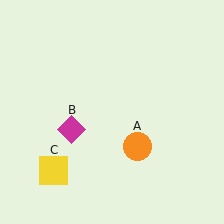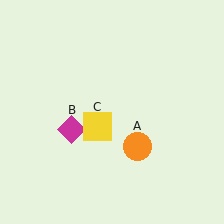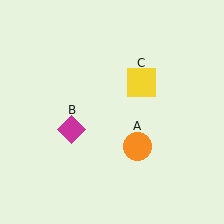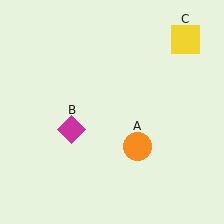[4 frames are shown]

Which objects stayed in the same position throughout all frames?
Orange circle (object A) and magenta diamond (object B) remained stationary.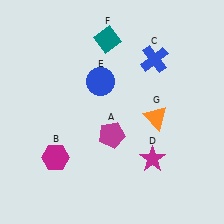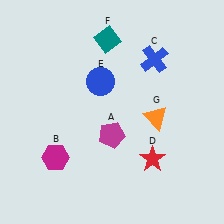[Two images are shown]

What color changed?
The star (D) changed from magenta in Image 1 to red in Image 2.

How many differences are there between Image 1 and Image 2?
There is 1 difference between the two images.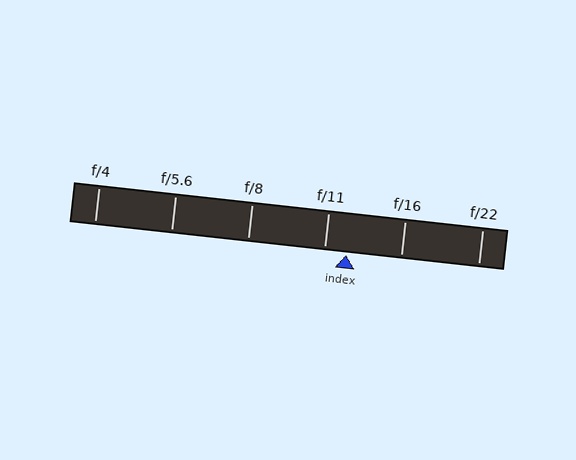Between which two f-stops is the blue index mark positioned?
The index mark is between f/11 and f/16.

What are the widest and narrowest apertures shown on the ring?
The widest aperture shown is f/4 and the narrowest is f/22.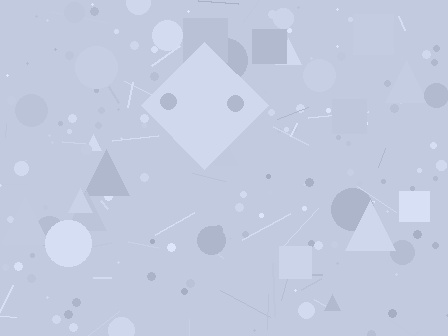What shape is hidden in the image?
A diamond is hidden in the image.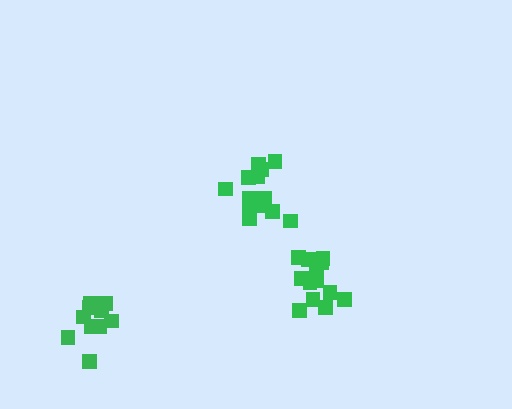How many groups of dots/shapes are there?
There are 3 groups.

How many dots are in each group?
Group 1: 13 dots, Group 2: 13 dots, Group 3: 12 dots (38 total).